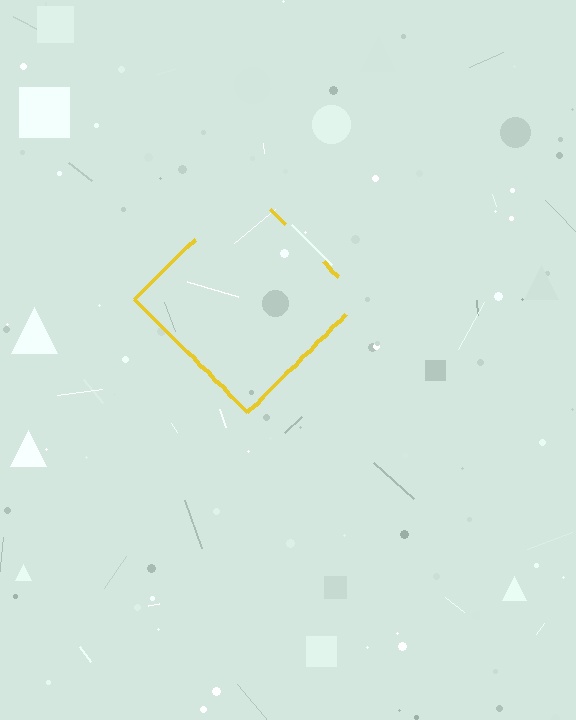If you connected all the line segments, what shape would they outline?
They would outline a diamond.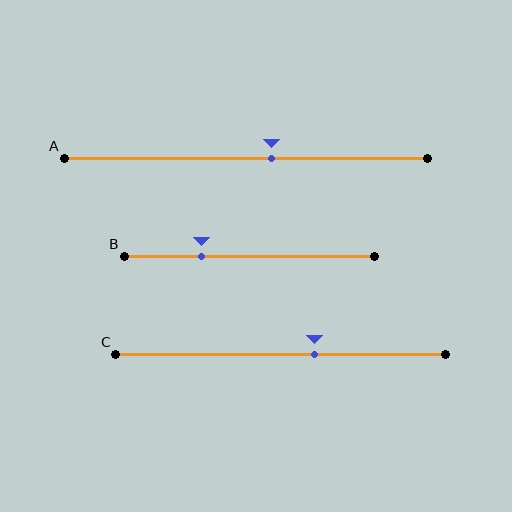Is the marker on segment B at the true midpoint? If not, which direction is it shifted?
No, the marker on segment B is shifted to the left by about 19% of the segment length.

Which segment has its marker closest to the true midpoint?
Segment A has its marker closest to the true midpoint.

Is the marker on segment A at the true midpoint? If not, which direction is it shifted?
No, the marker on segment A is shifted to the right by about 7% of the segment length.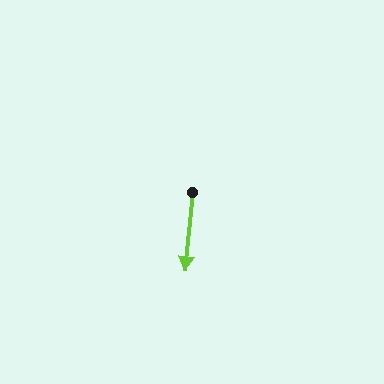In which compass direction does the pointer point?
South.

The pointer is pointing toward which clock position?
Roughly 6 o'clock.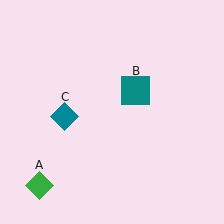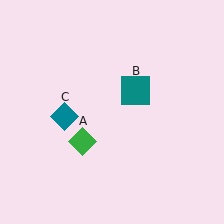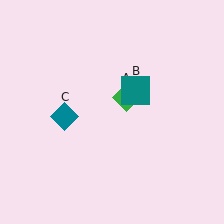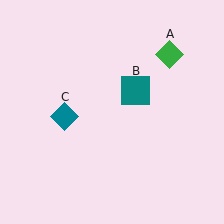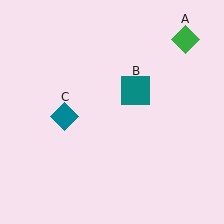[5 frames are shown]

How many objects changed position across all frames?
1 object changed position: green diamond (object A).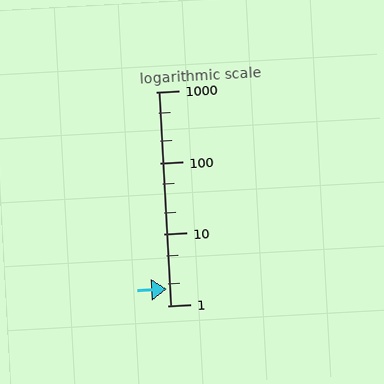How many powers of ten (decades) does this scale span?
The scale spans 3 decades, from 1 to 1000.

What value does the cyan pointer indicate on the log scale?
The pointer indicates approximately 1.7.